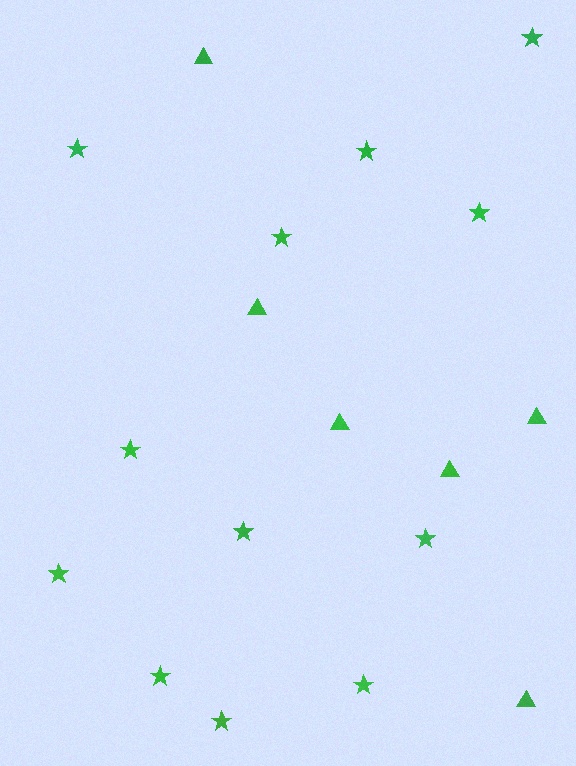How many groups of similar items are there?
There are 2 groups: one group of stars (12) and one group of triangles (6).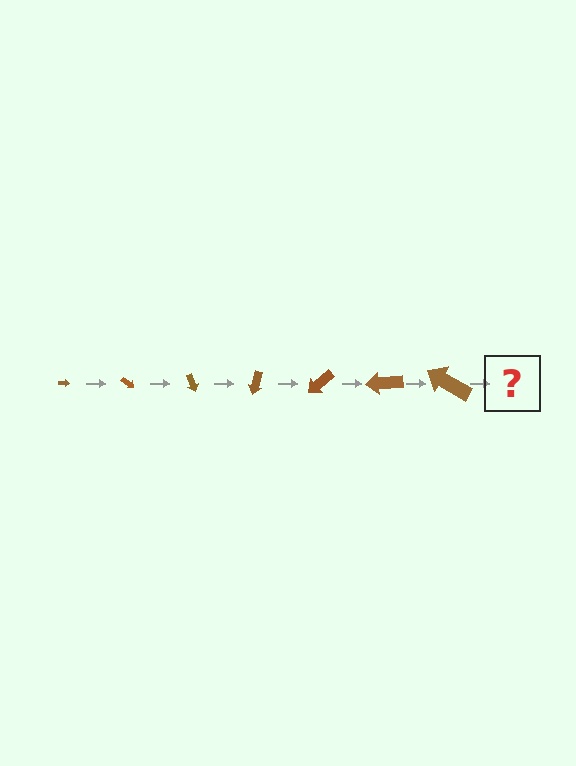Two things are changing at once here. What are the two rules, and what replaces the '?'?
The two rules are that the arrow grows larger each step and it rotates 35 degrees each step. The '?' should be an arrow, larger than the previous one and rotated 245 degrees from the start.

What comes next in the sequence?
The next element should be an arrow, larger than the previous one and rotated 245 degrees from the start.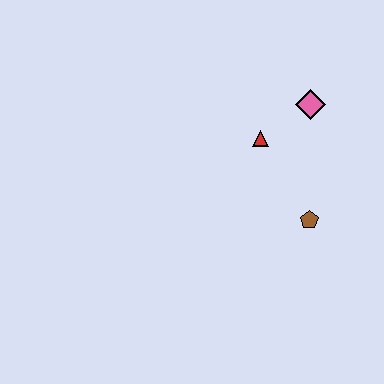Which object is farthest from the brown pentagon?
The pink diamond is farthest from the brown pentagon.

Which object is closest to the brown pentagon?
The red triangle is closest to the brown pentagon.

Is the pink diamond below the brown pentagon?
No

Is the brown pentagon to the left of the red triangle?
No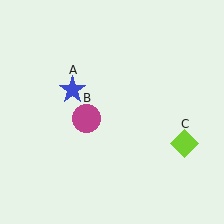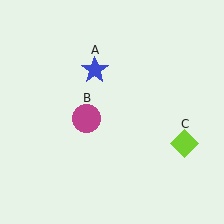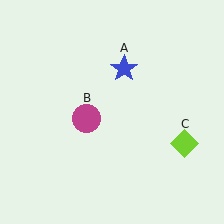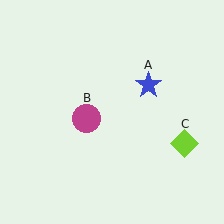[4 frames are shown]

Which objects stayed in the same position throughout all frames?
Magenta circle (object B) and lime diamond (object C) remained stationary.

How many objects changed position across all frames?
1 object changed position: blue star (object A).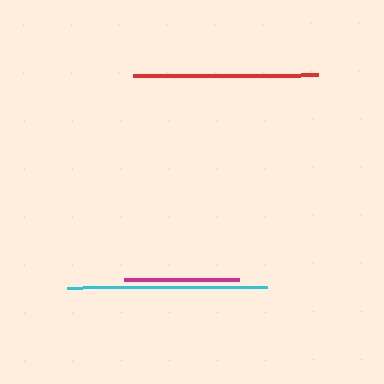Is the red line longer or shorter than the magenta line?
The red line is longer than the magenta line.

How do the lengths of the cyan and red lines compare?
The cyan and red lines are approximately the same length.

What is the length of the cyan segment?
The cyan segment is approximately 200 pixels long.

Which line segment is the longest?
The cyan line is the longest at approximately 200 pixels.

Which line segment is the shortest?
The magenta line is the shortest at approximately 115 pixels.